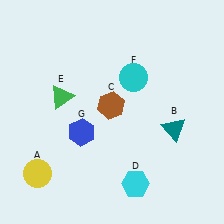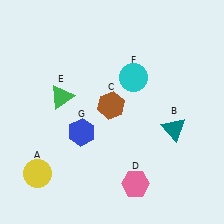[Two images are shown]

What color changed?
The hexagon (D) changed from cyan in Image 1 to pink in Image 2.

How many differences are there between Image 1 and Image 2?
There is 1 difference between the two images.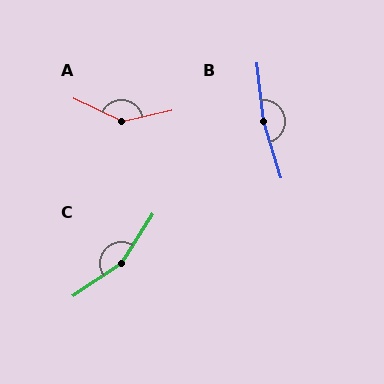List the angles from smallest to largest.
A (141°), C (156°), B (170°).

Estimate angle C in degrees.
Approximately 156 degrees.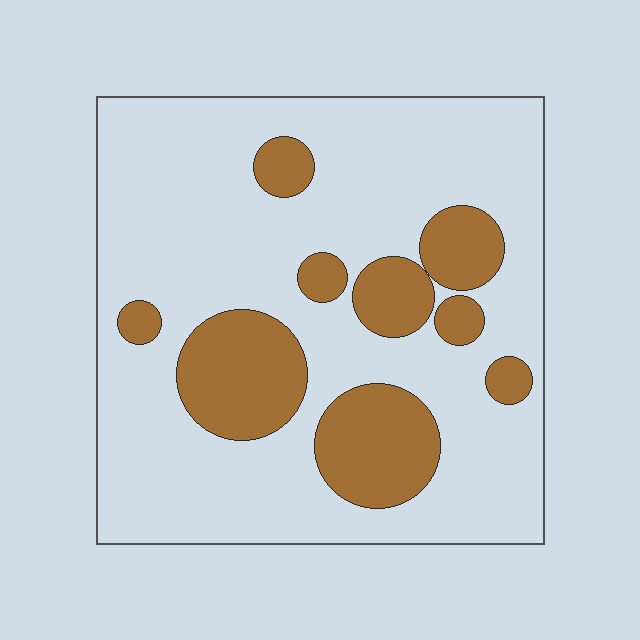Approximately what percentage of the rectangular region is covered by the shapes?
Approximately 25%.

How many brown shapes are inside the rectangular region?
9.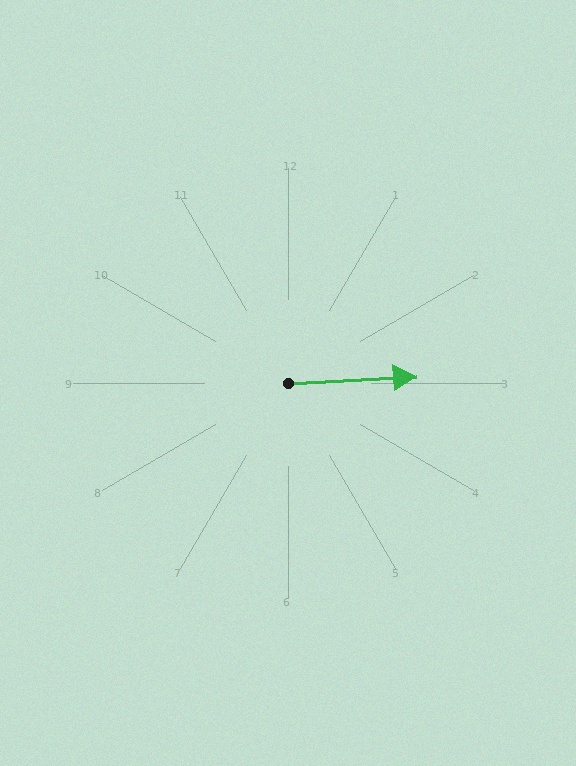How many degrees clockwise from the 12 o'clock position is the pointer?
Approximately 87 degrees.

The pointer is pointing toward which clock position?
Roughly 3 o'clock.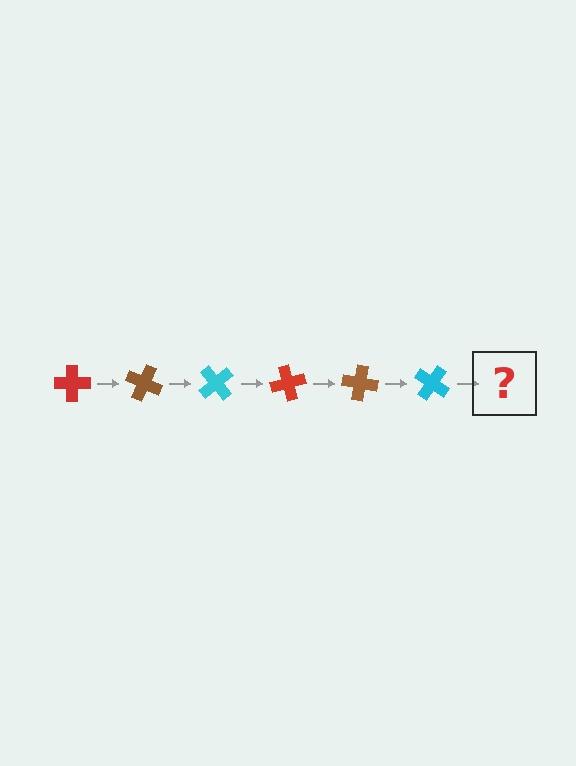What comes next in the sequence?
The next element should be a red cross, rotated 150 degrees from the start.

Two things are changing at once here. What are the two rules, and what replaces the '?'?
The two rules are that it rotates 25 degrees each step and the color cycles through red, brown, and cyan. The '?' should be a red cross, rotated 150 degrees from the start.